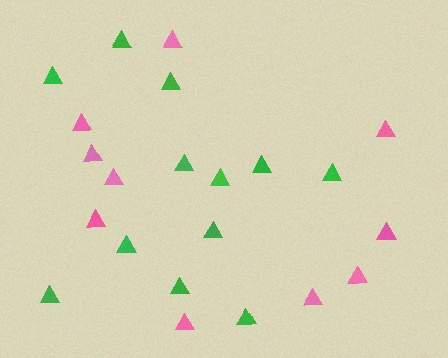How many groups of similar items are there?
There are 2 groups: one group of pink triangles (10) and one group of green triangles (12).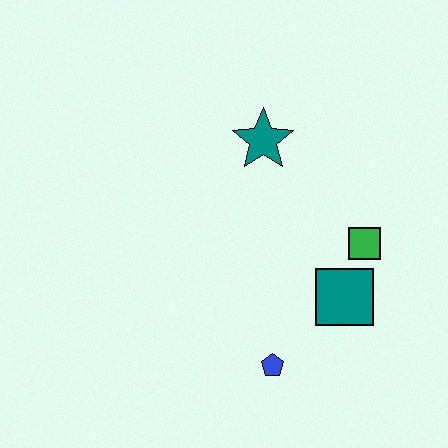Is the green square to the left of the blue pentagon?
No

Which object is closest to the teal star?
The green square is closest to the teal star.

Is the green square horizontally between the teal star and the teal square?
No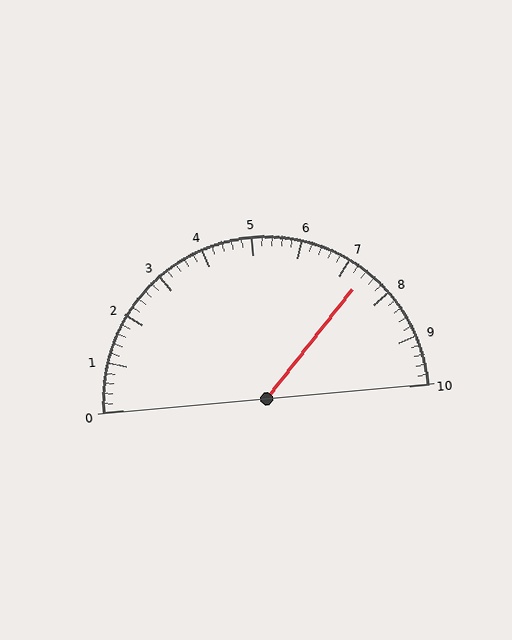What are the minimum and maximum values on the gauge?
The gauge ranges from 0 to 10.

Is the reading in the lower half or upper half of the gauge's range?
The reading is in the upper half of the range (0 to 10).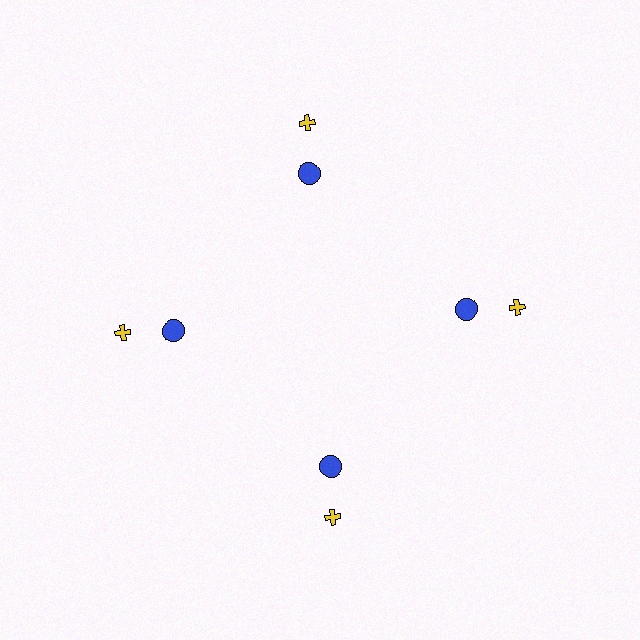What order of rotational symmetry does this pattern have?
This pattern has 4-fold rotational symmetry.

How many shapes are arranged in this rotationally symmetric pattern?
There are 8 shapes, arranged in 4 groups of 2.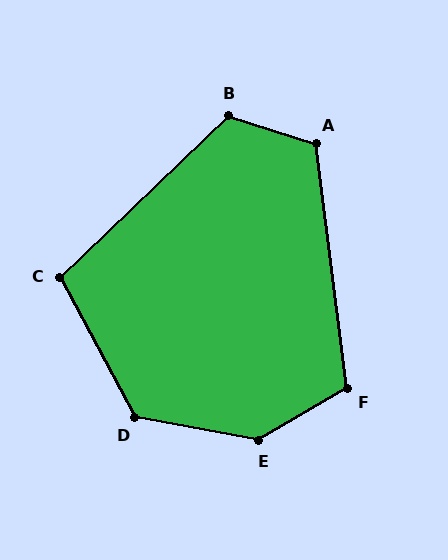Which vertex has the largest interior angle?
E, at approximately 139 degrees.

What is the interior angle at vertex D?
Approximately 128 degrees (obtuse).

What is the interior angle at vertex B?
Approximately 118 degrees (obtuse).